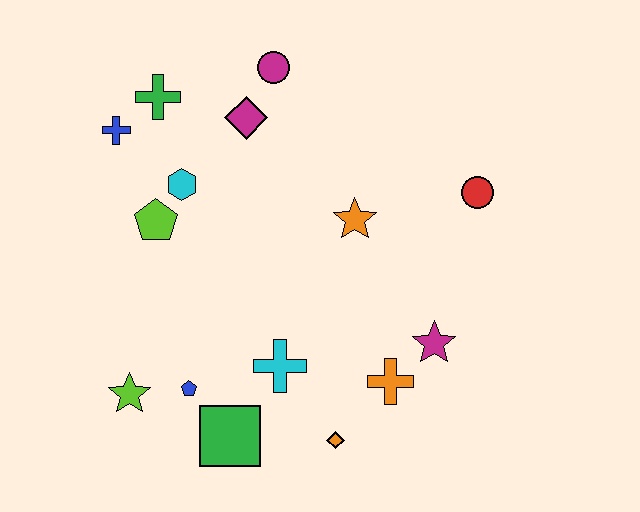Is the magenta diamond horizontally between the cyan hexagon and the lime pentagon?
No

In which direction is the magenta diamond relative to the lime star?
The magenta diamond is above the lime star.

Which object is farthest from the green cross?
The orange diamond is farthest from the green cross.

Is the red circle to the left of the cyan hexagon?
No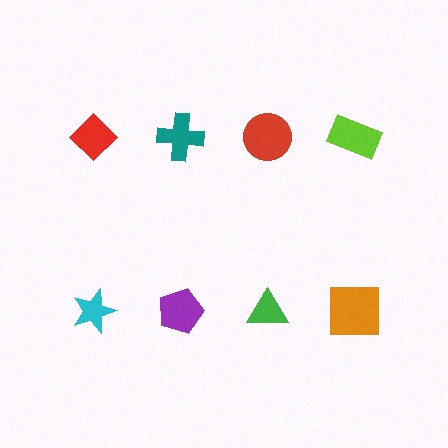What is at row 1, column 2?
A teal cross.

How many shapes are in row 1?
4 shapes.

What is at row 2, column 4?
An orange square.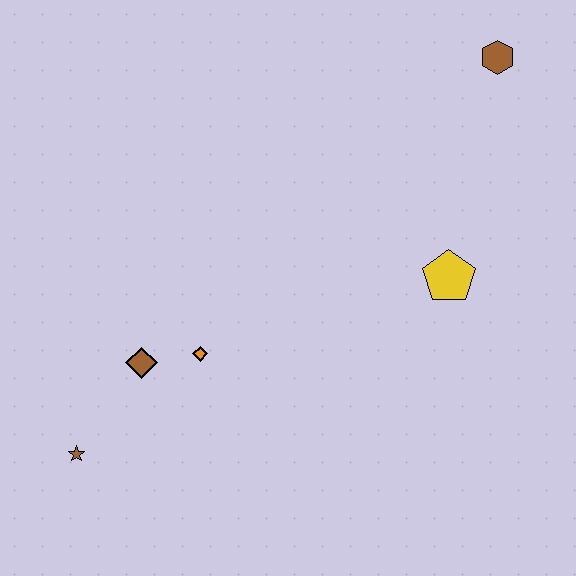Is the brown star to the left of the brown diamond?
Yes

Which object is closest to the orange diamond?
The brown diamond is closest to the orange diamond.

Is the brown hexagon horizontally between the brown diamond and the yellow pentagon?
No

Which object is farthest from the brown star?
The brown hexagon is farthest from the brown star.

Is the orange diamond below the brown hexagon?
Yes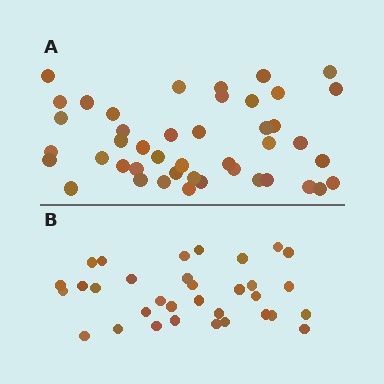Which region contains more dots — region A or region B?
Region A (the top region) has more dots.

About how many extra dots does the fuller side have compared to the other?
Region A has roughly 12 or so more dots than region B.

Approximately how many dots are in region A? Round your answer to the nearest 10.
About 40 dots. (The exact count is 44, which rounds to 40.)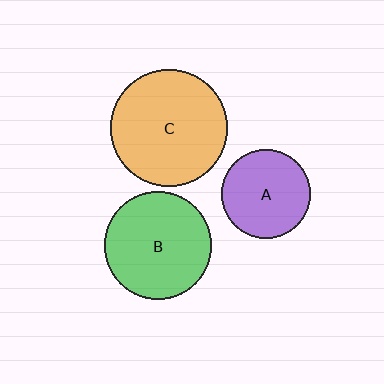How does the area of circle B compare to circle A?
Approximately 1.5 times.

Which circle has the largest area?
Circle C (orange).